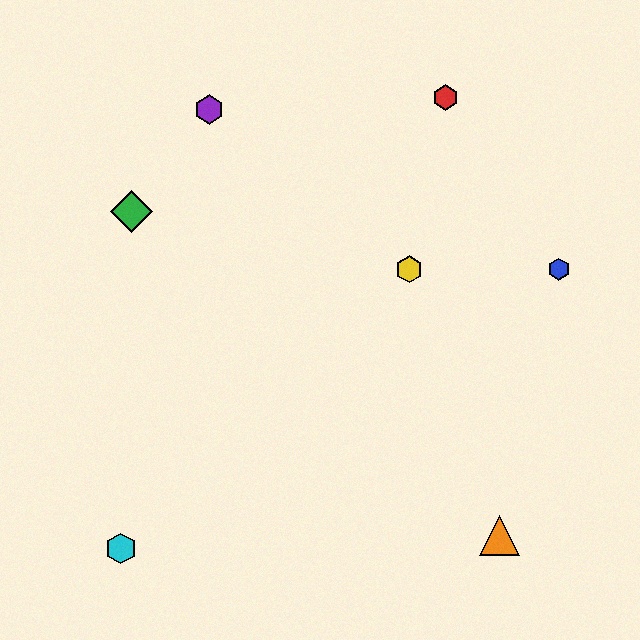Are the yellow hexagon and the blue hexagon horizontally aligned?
Yes, both are at y≈269.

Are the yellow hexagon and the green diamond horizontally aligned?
No, the yellow hexagon is at y≈269 and the green diamond is at y≈212.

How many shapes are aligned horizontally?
2 shapes (the blue hexagon, the yellow hexagon) are aligned horizontally.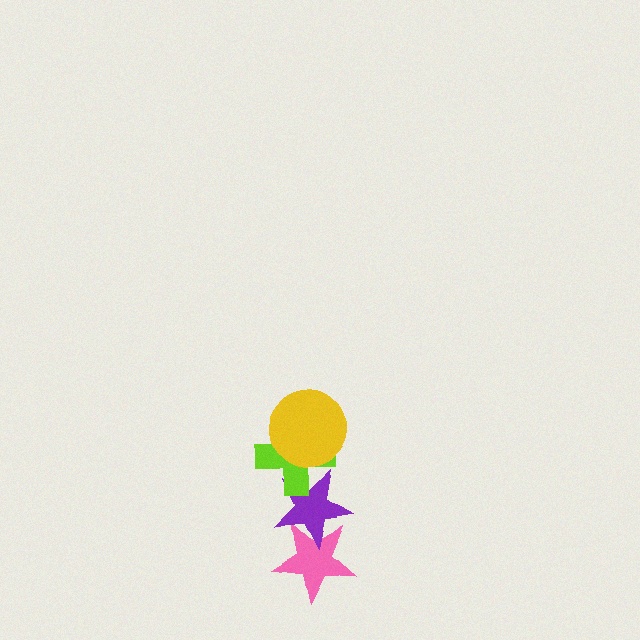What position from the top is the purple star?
The purple star is 3rd from the top.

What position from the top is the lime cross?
The lime cross is 2nd from the top.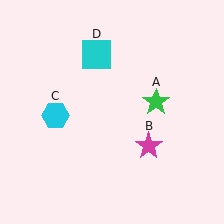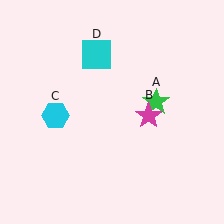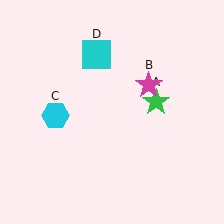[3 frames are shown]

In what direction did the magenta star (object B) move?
The magenta star (object B) moved up.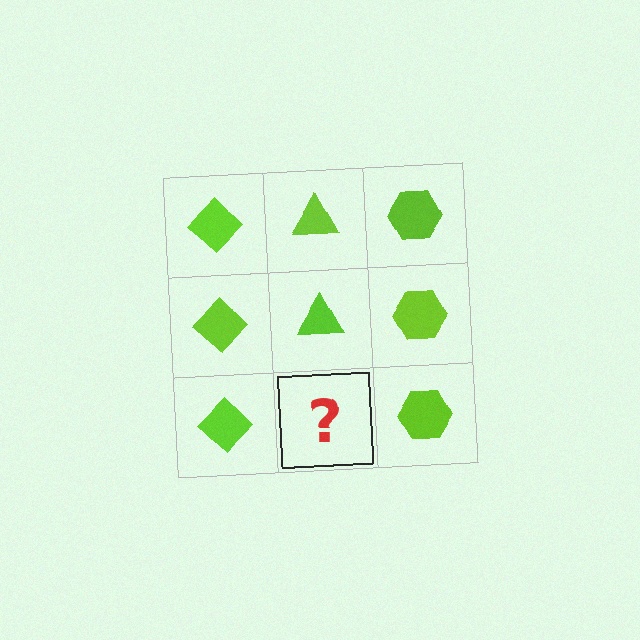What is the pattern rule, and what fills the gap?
The rule is that each column has a consistent shape. The gap should be filled with a lime triangle.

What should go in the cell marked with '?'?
The missing cell should contain a lime triangle.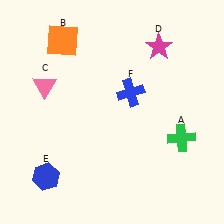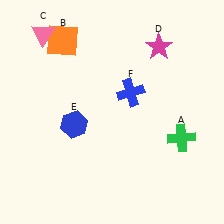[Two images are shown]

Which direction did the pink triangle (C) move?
The pink triangle (C) moved up.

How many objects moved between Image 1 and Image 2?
2 objects moved between the two images.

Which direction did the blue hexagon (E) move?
The blue hexagon (E) moved up.